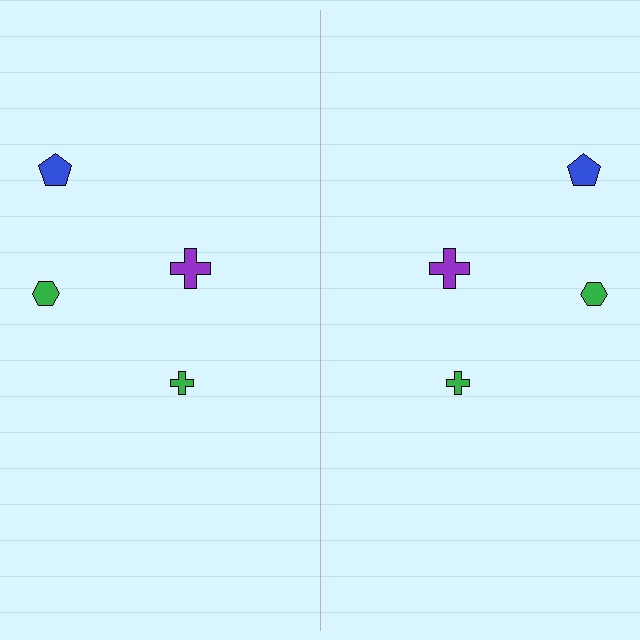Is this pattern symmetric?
Yes, this pattern has bilateral (reflection) symmetry.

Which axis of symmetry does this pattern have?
The pattern has a vertical axis of symmetry running through the center of the image.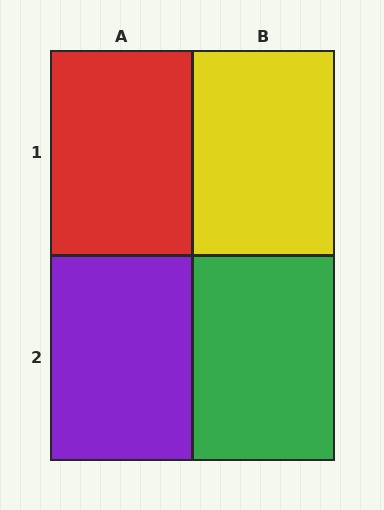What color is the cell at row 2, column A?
Purple.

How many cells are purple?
1 cell is purple.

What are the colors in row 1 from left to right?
Red, yellow.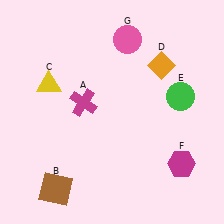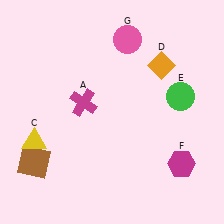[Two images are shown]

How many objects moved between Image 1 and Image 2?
2 objects moved between the two images.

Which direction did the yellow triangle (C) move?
The yellow triangle (C) moved down.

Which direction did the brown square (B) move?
The brown square (B) moved up.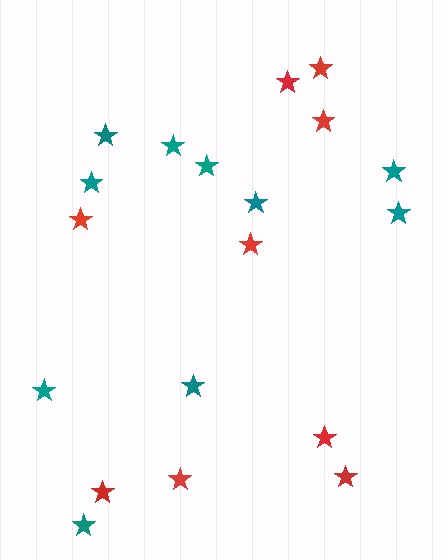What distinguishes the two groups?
There are 2 groups: one group of teal stars (10) and one group of red stars (9).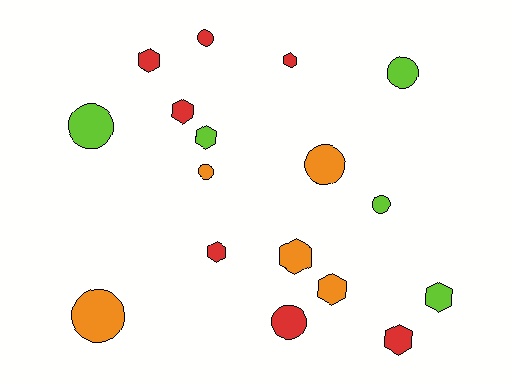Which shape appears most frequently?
Hexagon, with 9 objects.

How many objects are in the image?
There are 17 objects.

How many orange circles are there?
There are 3 orange circles.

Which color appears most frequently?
Red, with 7 objects.